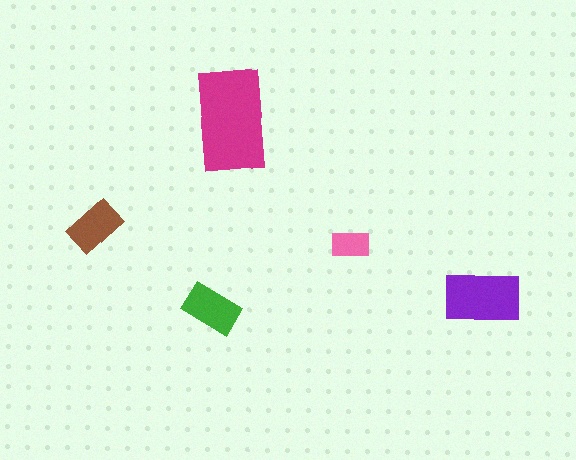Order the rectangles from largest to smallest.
the magenta one, the purple one, the green one, the brown one, the pink one.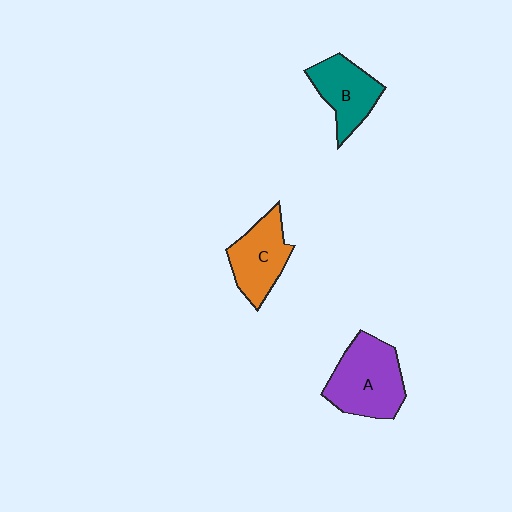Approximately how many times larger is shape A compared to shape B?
Approximately 1.4 times.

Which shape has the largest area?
Shape A (purple).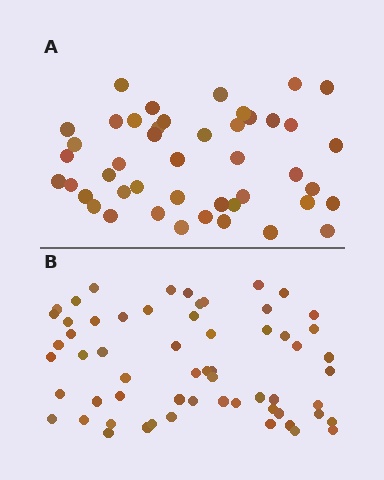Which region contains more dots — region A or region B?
Region B (the bottom region) has more dots.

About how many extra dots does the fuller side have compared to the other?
Region B has approximately 15 more dots than region A.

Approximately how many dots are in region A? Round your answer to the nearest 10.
About 40 dots. (The exact count is 45, which rounds to 40.)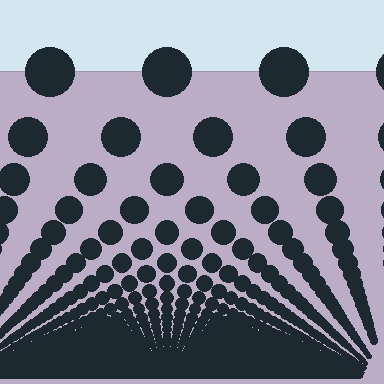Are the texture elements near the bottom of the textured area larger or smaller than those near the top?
Smaller. The gradient is inverted — elements near the bottom are smaller and denser.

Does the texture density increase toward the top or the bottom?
Density increases toward the bottom.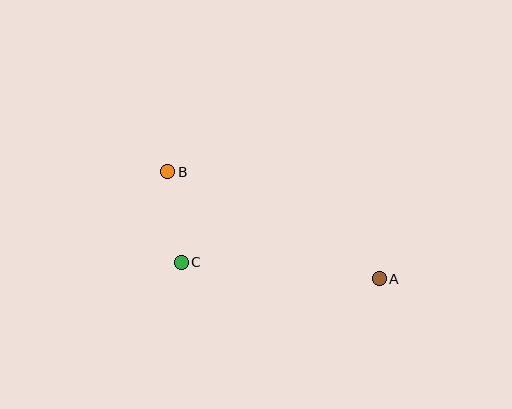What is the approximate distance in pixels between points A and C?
The distance between A and C is approximately 198 pixels.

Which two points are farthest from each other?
Points A and B are farthest from each other.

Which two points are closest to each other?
Points B and C are closest to each other.